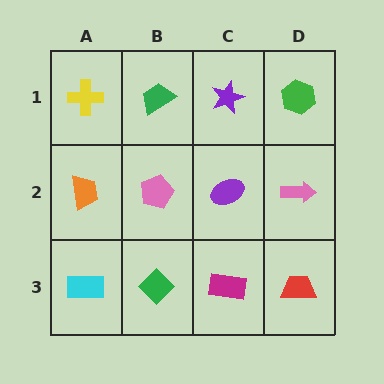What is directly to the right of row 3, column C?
A red trapezoid.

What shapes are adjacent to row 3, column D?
A pink arrow (row 2, column D), a magenta rectangle (row 3, column C).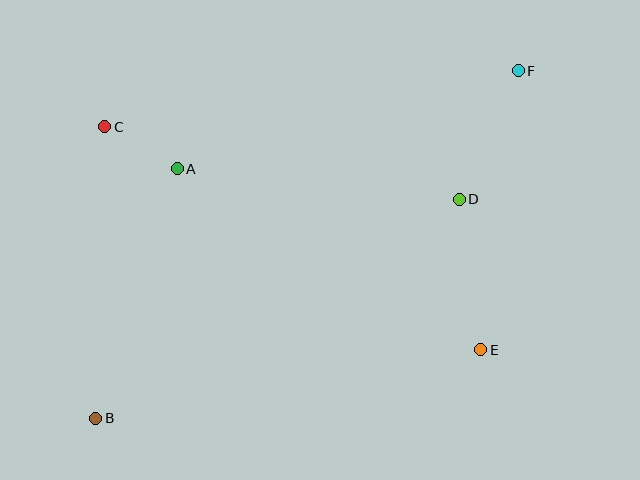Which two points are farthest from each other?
Points B and F are farthest from each other.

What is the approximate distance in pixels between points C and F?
The distance between C and F is approximately 417 pixels.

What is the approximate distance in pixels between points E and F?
The distance between E and F is approximately 281 pixels.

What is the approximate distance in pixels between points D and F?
The distance between D and F is approximately 141 pixels.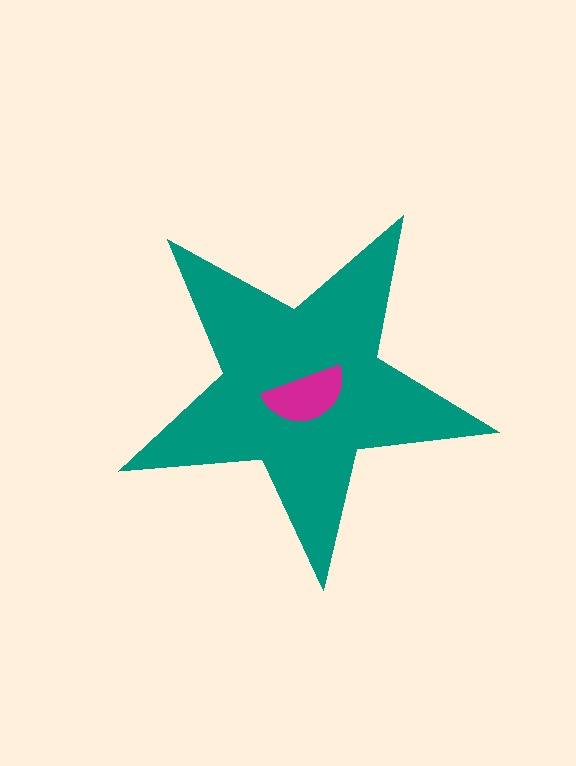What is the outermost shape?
The teal star.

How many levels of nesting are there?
2.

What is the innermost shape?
The magenta semicircle.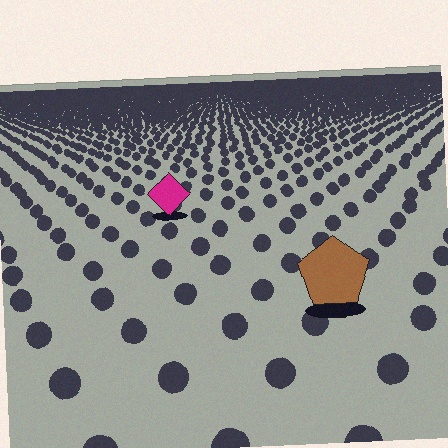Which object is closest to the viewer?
The brown pentagon is closest. The texture marks near it are larger and more spread out.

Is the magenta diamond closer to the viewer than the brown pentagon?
No. The brown pentagon is closer — you can tell from the texture gradient: the ground texture is coarser near it.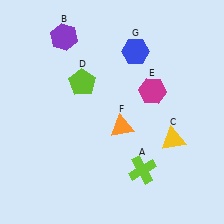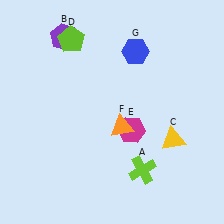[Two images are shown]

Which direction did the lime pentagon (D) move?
The lime pentagon (D) moved up.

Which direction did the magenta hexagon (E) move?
The magenta hexagon (E) moved down.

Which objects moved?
The objects that moved are: the lime pentagon (D), the magenta hexagon (E).